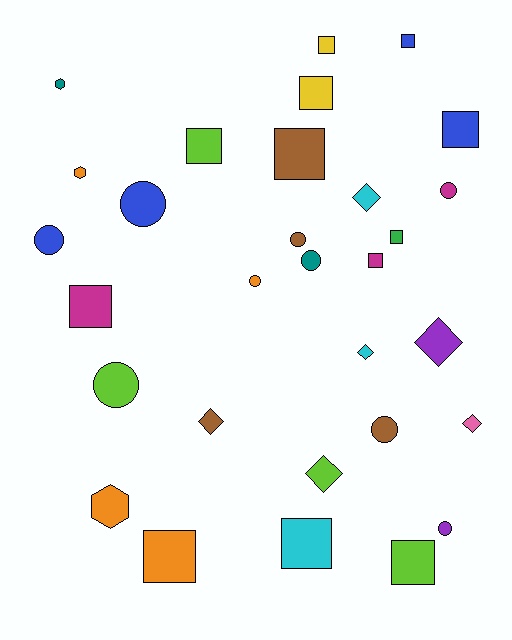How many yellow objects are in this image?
There are 2 yellow objects.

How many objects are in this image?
There are 30 objects.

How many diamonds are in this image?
There are 6 diamonds.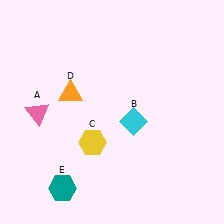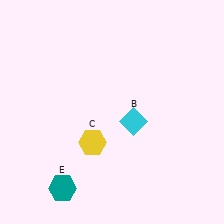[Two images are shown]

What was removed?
The orange triangle (D), the pink triangle (A) were removed in Image 2.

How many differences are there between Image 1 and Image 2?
There are 2 differences between the two images.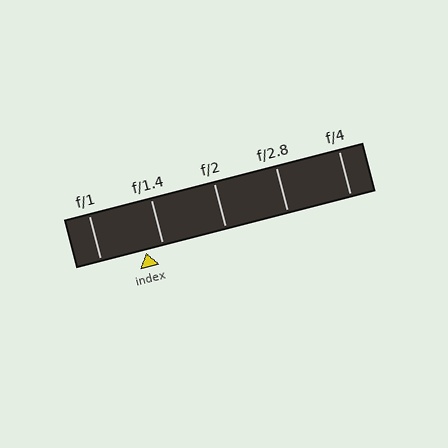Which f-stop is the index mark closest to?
The index mark is closest to f/1.4.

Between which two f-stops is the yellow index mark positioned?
The index mark is between f/1 and f/1.4.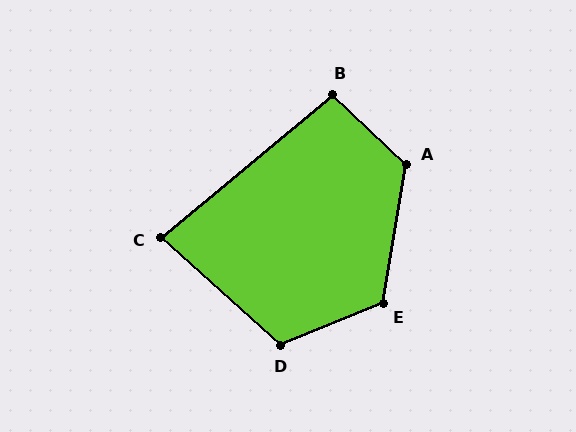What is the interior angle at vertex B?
Approximately 97 degrees (obtuse).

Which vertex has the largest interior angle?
A, at approximately 124 degrees.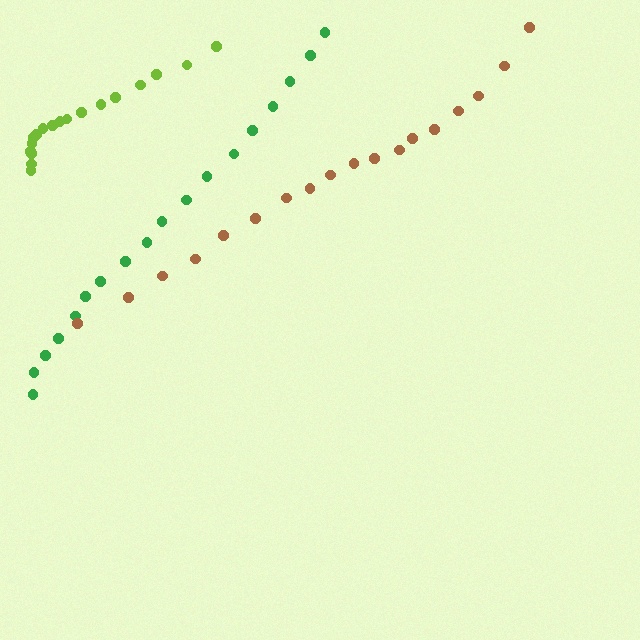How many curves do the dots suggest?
There are 3 distinct paths.